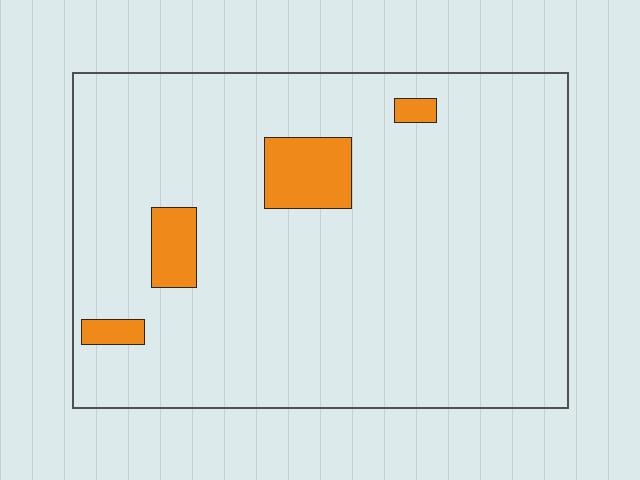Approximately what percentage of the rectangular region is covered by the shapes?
Approximately 10%.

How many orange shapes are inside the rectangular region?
4.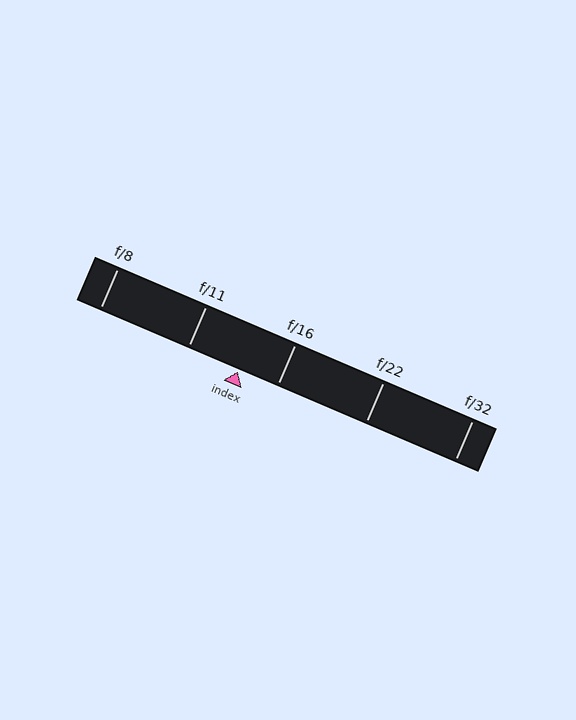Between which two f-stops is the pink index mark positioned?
The index mark is between f/11 and f/16.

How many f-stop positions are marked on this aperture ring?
There are 5 f-stop positions marked.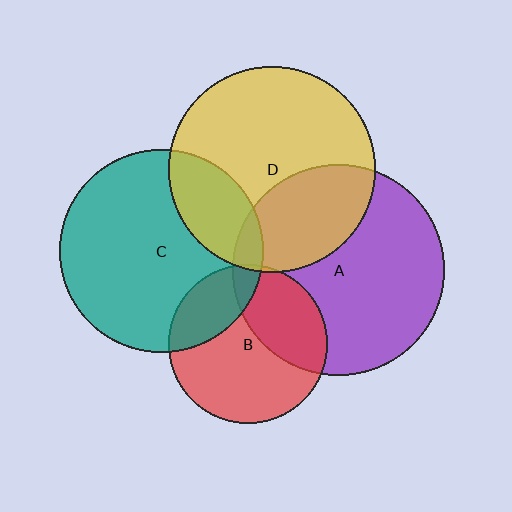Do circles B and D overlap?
Yes.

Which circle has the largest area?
Circle A (purple).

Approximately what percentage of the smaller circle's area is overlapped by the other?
Approximately 5%.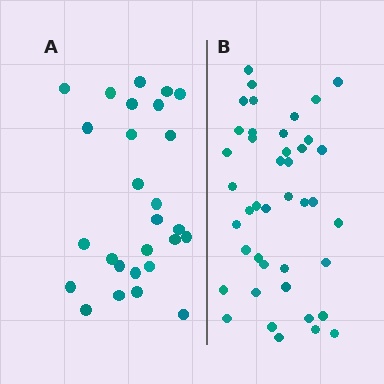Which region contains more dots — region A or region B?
Region B (the right region) has more dots.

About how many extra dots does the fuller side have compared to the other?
Region B has approximately 15 more dots than region A.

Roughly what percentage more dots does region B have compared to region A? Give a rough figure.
About 55% more.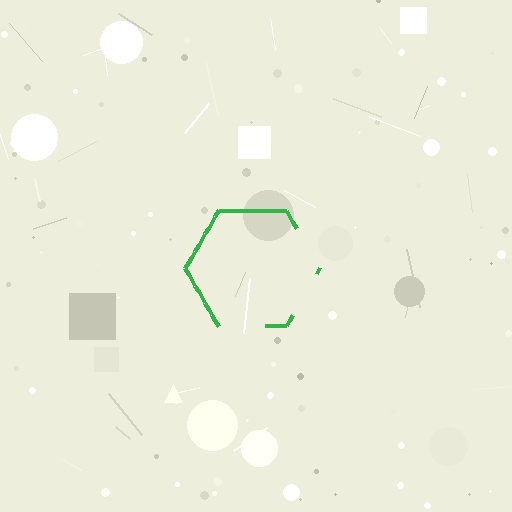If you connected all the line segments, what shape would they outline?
They would outline a hexagon.